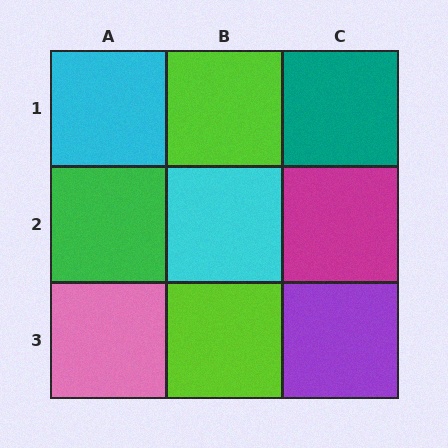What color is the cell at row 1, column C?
Teal.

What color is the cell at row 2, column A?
Green.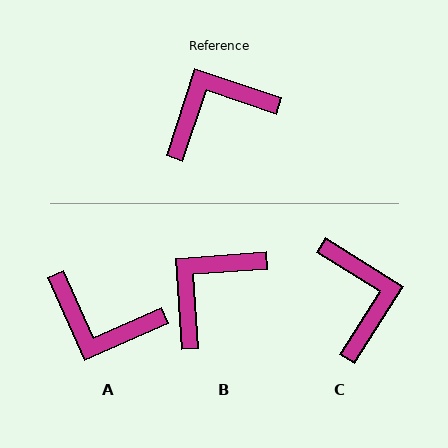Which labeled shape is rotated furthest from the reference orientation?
A, about 132 degrees away.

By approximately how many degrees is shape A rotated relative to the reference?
Approximately 132 degrees counter-clockwise.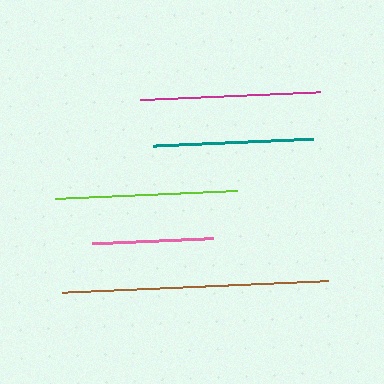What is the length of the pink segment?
The pink segment is approximately 120 pixels long.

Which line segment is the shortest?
The pink line is the shortest at approximately 120 pixels.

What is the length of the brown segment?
The brown segment is approximately 266 pixels long.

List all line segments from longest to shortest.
From longest to shortest: brown, lime, magenta, teal, pink.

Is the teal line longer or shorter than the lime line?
The lime line is longer than the teal line.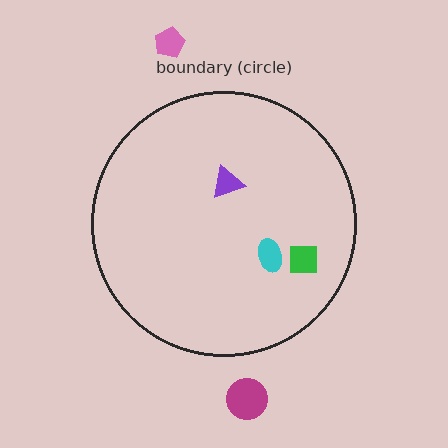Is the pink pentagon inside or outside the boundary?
Outside.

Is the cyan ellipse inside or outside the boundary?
Inside.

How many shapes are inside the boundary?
3 inside, 2 outside.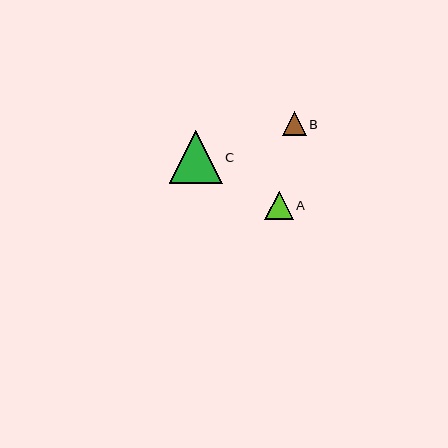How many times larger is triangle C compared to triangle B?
Triangle C is approximately 2.2 times the size of triangle B.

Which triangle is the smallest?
Triangle B is the smallest with a size of approximately 24 pixels.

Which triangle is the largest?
Triangle C is the largest with a size of approximately 53 pixels.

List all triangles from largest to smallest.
From largest to smallest: C, A, B.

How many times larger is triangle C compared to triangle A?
Triangle C is approximately 1.9 times the size of triangle A.